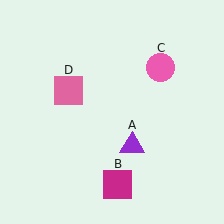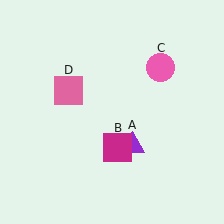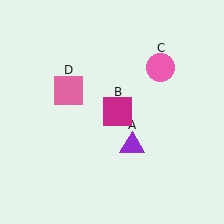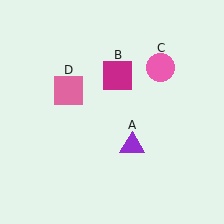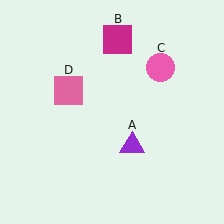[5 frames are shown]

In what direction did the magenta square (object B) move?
The magenta square (object B) moved up.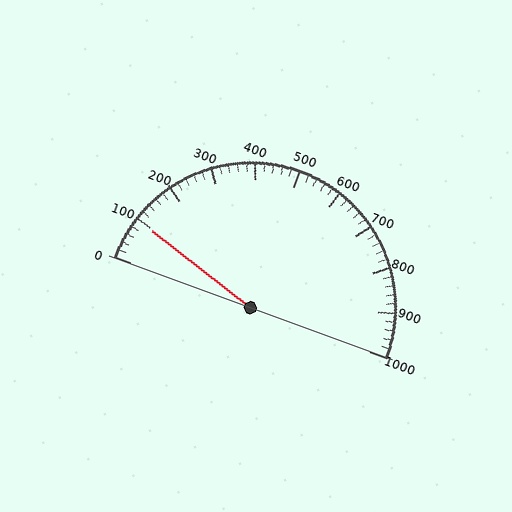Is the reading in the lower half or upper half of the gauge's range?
The reading is in the lower half of the range (0 to 1000).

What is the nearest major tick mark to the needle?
The nearest major tick mark is 100.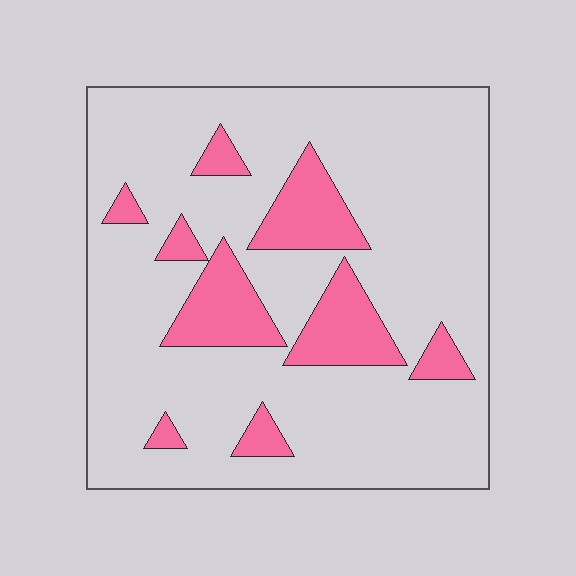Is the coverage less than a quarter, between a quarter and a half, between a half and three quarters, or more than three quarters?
Less than a quarter.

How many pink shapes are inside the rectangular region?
9.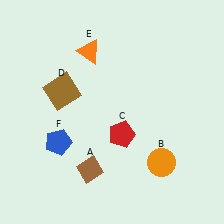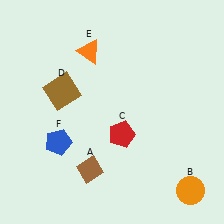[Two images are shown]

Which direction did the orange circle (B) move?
The orange circle (B) moved right.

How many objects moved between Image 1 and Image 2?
1 object moved between the two images.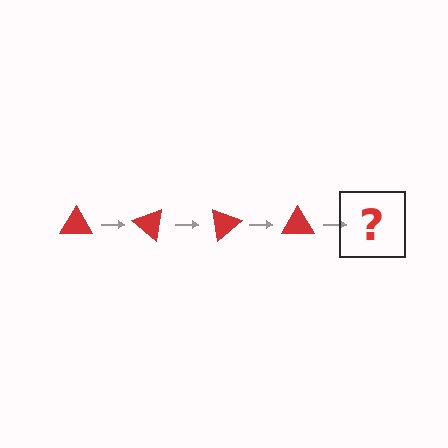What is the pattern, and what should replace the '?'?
The pattern is that the triangle rotates 40 degrees each step. The '?' should be a red triangle rotated 160 degrees.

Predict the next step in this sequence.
The next step is a red triangle rotated 160 degrees.